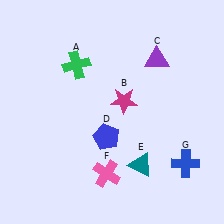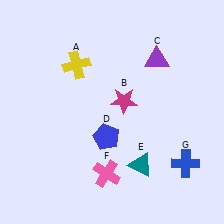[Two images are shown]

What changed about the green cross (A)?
In Image 1, A is green. In Image 2, it changed to yellow.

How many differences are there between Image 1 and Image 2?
There is 1 difference between the two images.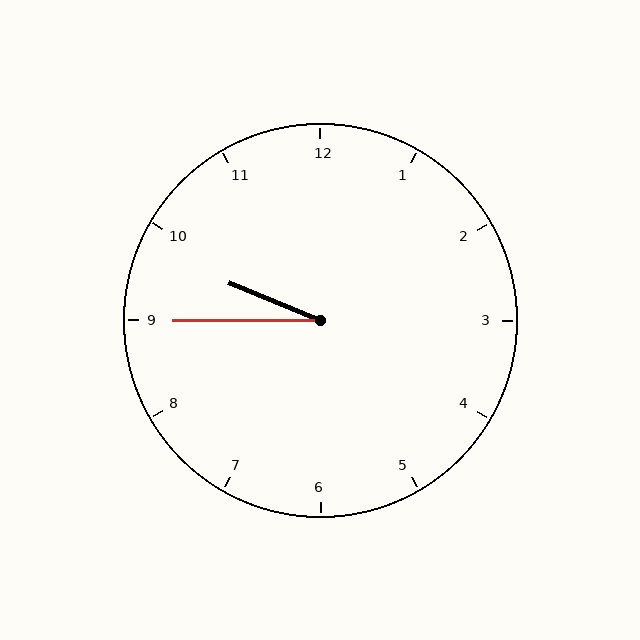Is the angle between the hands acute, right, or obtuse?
It is acute.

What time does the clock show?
9:45.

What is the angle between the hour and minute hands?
Approximately 22 degrees.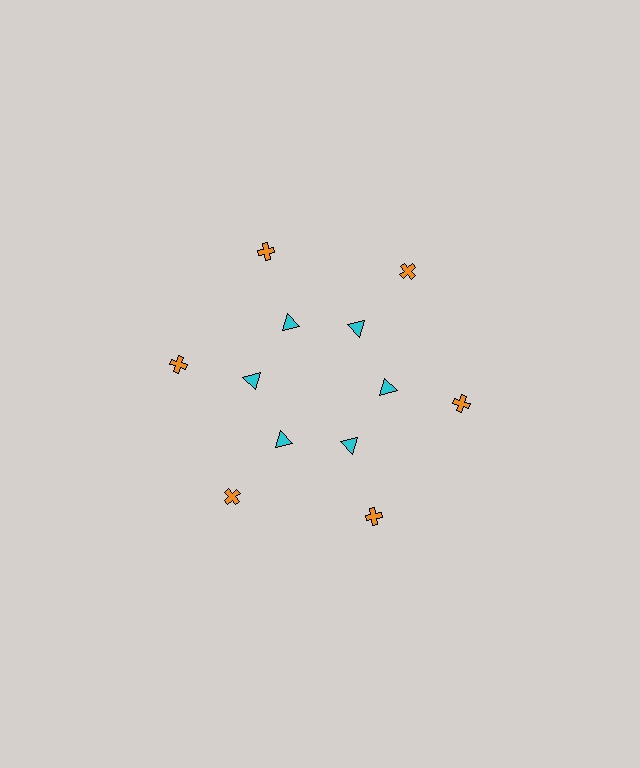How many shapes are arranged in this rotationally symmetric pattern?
There are 12 shapes, arranged in 6 groups of 2.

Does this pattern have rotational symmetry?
Yes, this pattern has 6-fold rotational symmetry. It looks the same after rotating 60 degrees around the center.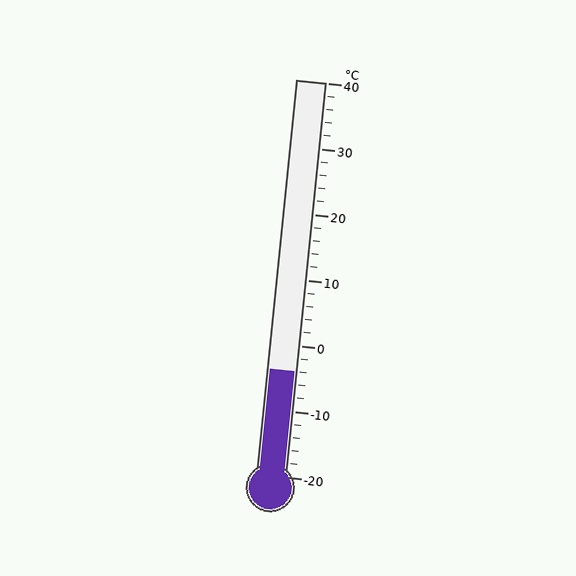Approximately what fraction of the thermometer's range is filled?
The thermometer is filled to approximately 25% of its range.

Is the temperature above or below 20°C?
The temperature is below 20°C.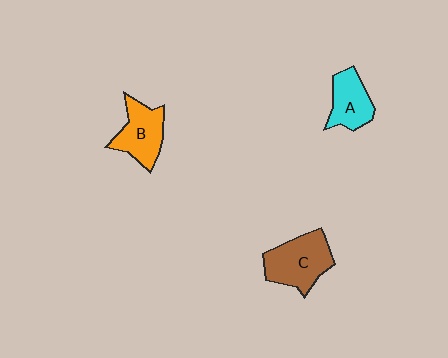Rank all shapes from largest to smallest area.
From largest to smallest: C (brown), B (orange), A (cyan).